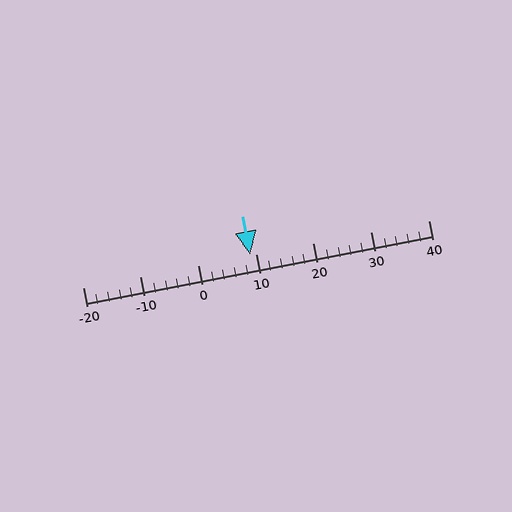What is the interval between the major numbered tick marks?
The major tick marks are spaced 10 units apart.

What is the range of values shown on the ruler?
The ruler shows values from -20 to 40.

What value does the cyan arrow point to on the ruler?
The cyan arrow points to approximately 9.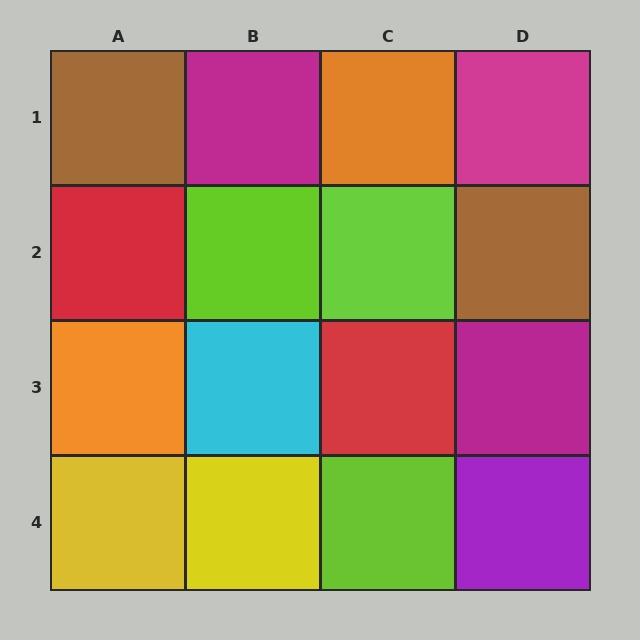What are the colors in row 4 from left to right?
Yellow, yellow, lime, purple.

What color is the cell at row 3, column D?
Magenta.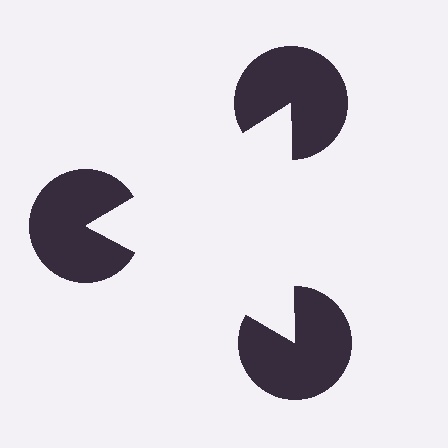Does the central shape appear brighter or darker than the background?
It typically appears slightly brighter than the background, even though no actual brightness change is drawn.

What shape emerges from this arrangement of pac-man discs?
An illusory triangle — its edges are inferred from the aligned wedge cuts in the pac-man discs, not physically drawn.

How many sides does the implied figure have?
3 sides.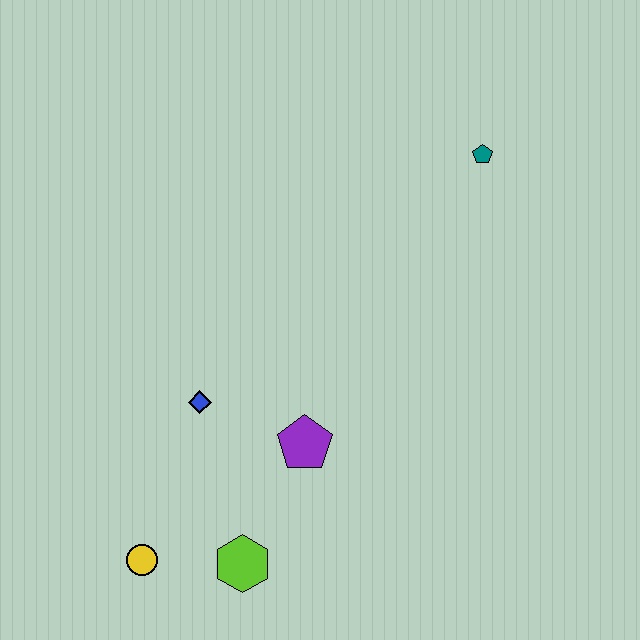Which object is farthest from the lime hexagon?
The teal pentagon is farthest from the lime hexagon.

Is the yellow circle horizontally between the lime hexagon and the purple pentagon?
No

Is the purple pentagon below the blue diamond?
Yes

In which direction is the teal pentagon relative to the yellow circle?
The teal pentagon is above the yellow circle.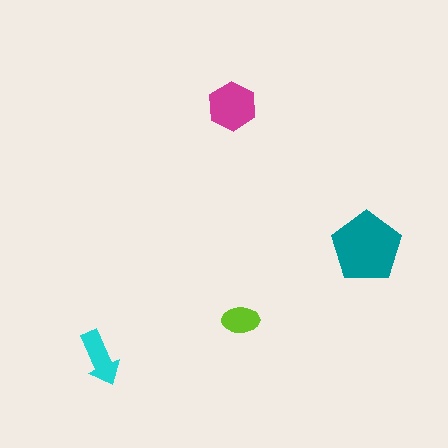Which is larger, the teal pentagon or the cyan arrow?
The teal pentagon.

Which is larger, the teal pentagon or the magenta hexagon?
The teal pentagon.